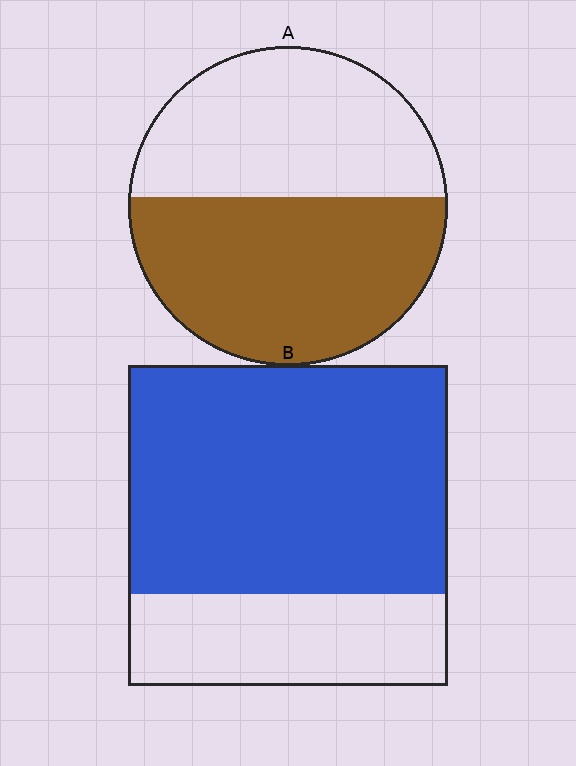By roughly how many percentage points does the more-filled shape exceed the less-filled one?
By roughly 20 percentage points (B over A).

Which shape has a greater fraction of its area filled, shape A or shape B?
Shape B.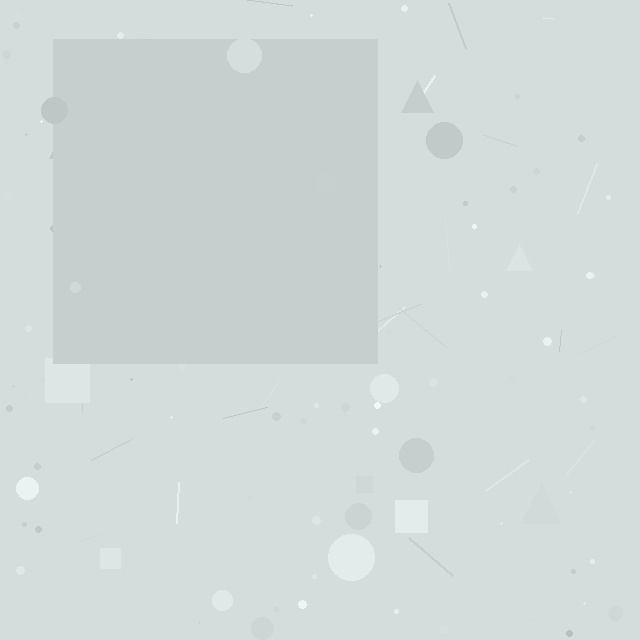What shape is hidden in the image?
A square is hidden in the image.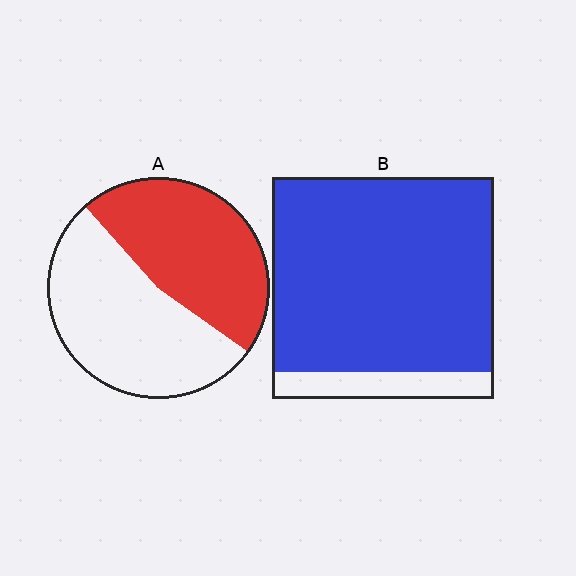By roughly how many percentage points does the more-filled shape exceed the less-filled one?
By roughly 40 percentage points (B over A).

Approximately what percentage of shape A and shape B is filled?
A is approximately 45% and B is approximately 90%.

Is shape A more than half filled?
Roughly half.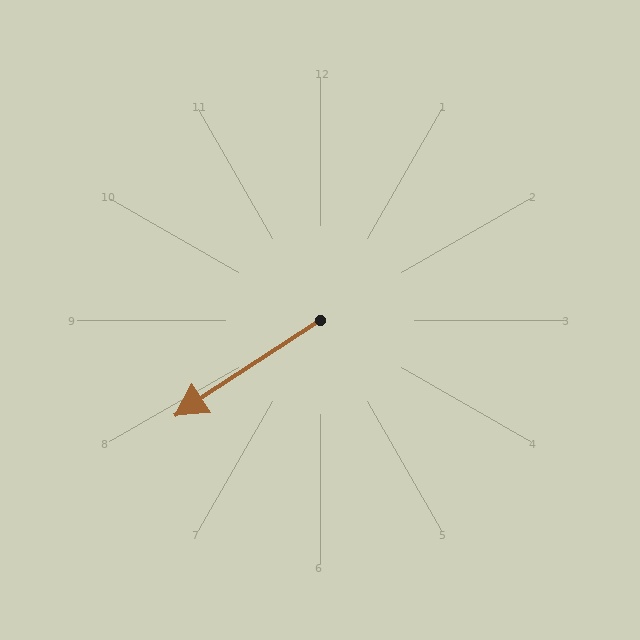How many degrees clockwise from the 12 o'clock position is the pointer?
Approximately 237 degrees.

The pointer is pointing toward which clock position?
Roughly 8 o'clock.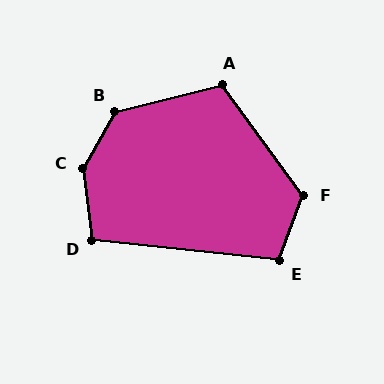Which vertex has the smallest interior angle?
D, at approximately 103 degrees.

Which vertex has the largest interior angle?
C, at approximately 144 degrees.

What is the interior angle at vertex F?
Approximately 124 degrees (obtuse).